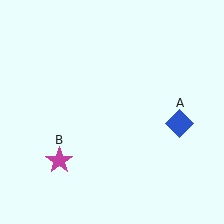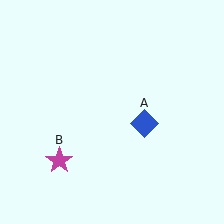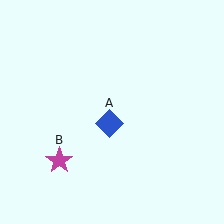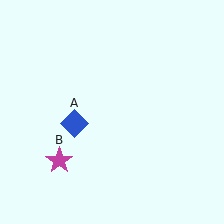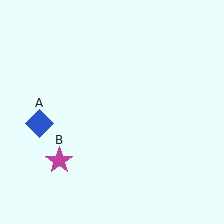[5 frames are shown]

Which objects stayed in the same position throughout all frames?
Magenta star (object B) remained stationary.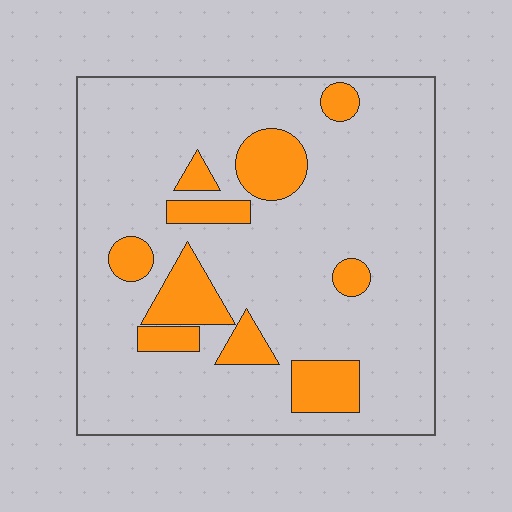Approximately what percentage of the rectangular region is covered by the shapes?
Approximately 15%.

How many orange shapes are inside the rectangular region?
10.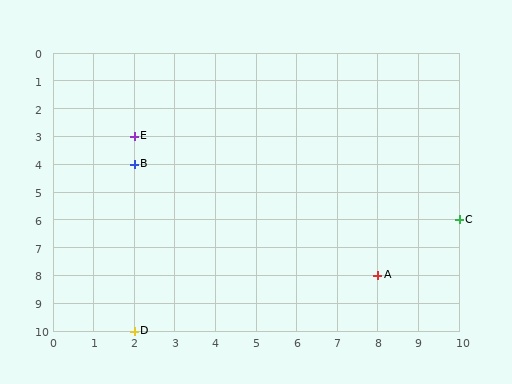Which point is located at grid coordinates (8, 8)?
Point A is at (8, 8).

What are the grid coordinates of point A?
Point A is at grid coordinates (8, 8).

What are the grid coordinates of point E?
Point E is at grid coordinates (2, 3).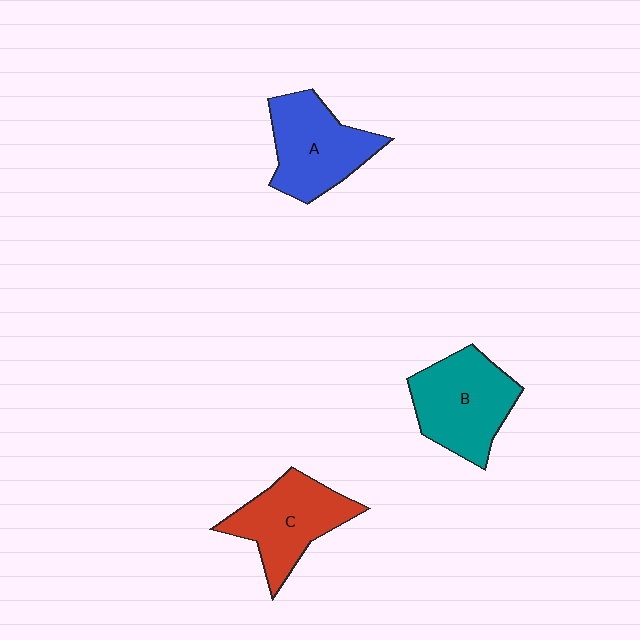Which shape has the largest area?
Shape B (teal).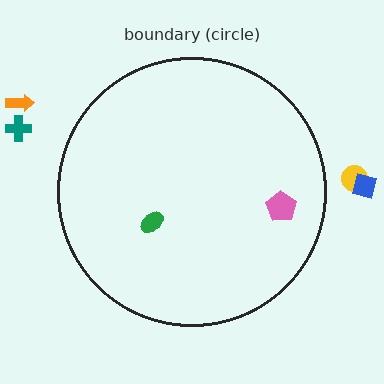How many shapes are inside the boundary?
2 inside, 4 outside.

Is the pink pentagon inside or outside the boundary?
Inside.